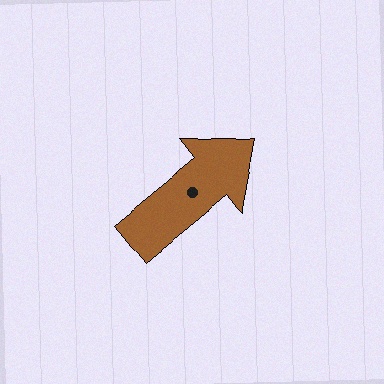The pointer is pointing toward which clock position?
Roughly 2 o'clock.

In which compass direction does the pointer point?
Northeast.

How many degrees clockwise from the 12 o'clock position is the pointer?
Approximately 51 degrees.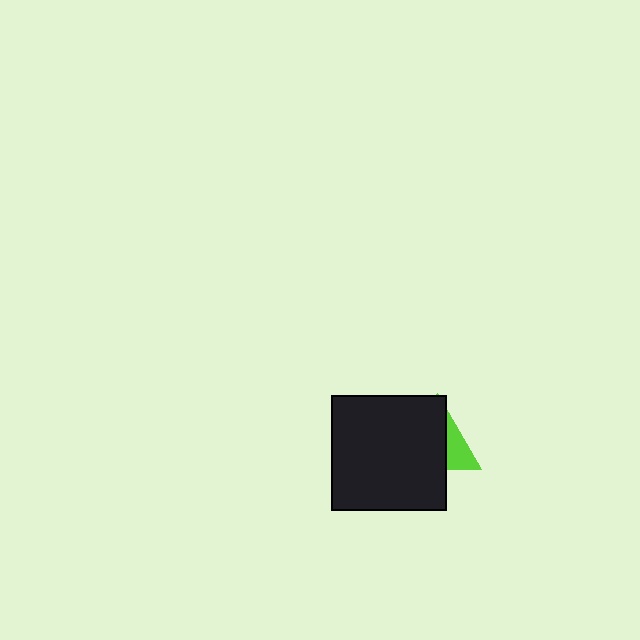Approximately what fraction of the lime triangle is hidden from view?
Roughly 70% of the lime triangle is hidden behind the black square.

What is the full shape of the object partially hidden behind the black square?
The partially hidden object is a lime triangle.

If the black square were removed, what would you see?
You would see the complete lime triangle.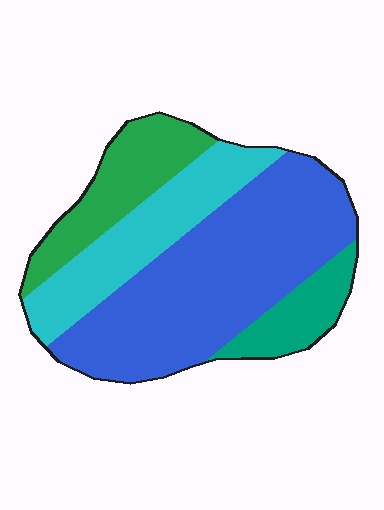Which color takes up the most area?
Blue, at roughly 50%.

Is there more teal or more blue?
Blue.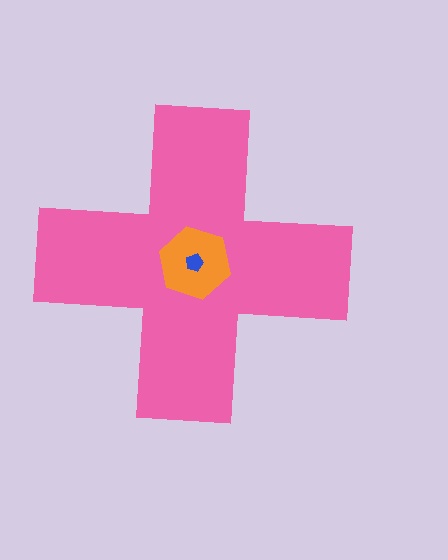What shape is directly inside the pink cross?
The orange hexagon.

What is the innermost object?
The blue pentagon.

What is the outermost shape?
The pink cross.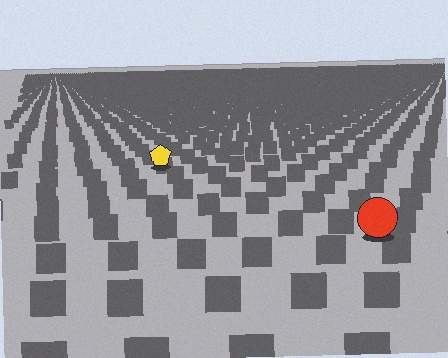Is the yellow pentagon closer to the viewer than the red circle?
No. The red circle is closer — you can tell from the texture gradient: the ground texture is coarser near it.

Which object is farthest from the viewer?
The yellow pentagon is farthest from the viewer. It appears smaller and the ground texture around it is denser.